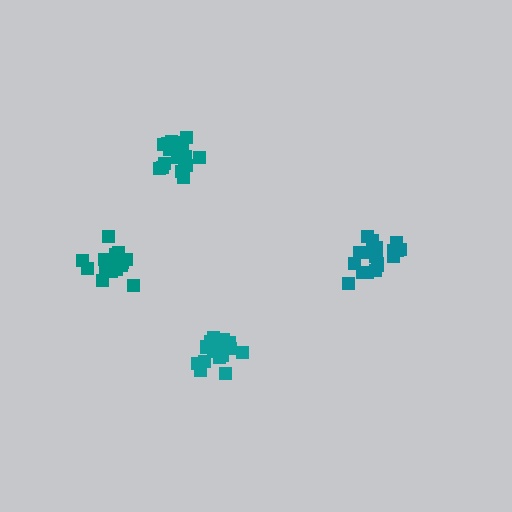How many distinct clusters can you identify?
There are 4 distinct clusters.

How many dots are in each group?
Group 1: 21 dots, Group 2: 19 dots, Group 3: 18 dots, Group 4: 20 dots (78 total).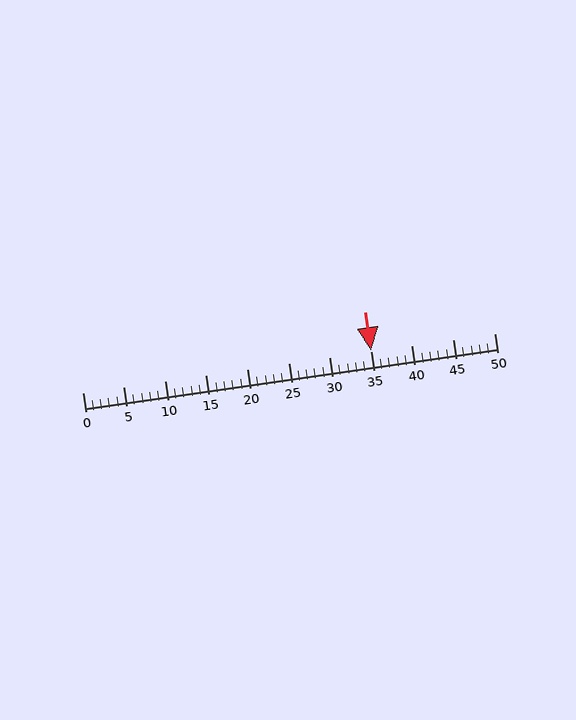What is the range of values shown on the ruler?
The ruler shows values from 0 to 50.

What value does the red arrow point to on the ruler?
The red arrow points to approximately 35.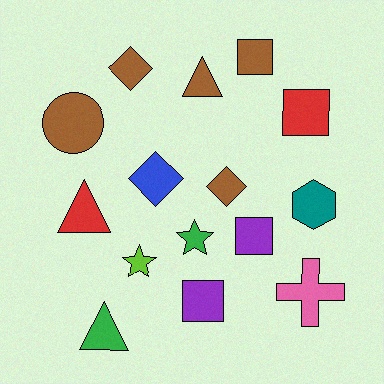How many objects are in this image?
There are 15 objects.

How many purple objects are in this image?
There are 2 purple objects.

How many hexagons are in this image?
There is 1 hexagon.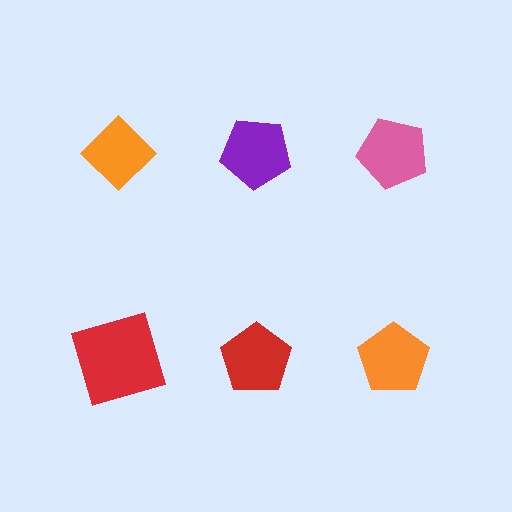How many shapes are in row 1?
3 shapes.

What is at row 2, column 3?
An orange pentagon.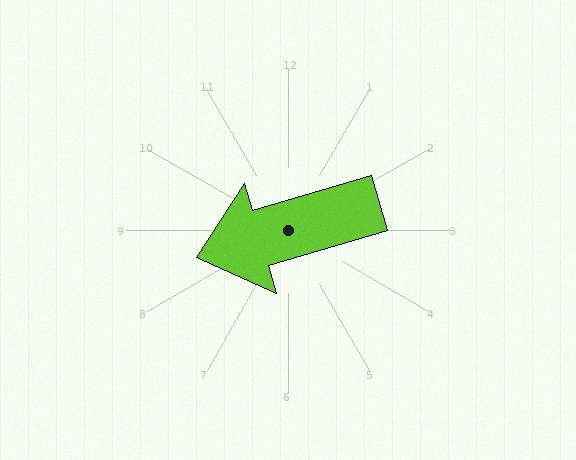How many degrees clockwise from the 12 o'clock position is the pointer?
Approximately 253 degrees.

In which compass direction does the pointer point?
West.